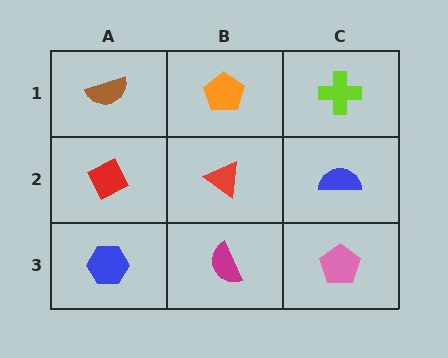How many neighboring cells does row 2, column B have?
4.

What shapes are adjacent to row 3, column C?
A blue semicircle (row 2, column C), a magenta semicircle (row 3, column B).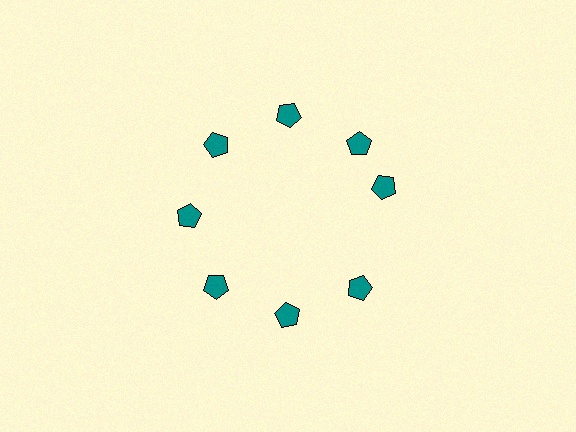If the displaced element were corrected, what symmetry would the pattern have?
It would have 8-fold rotational symmetry — the pattern would map onto itself every 45 degrees.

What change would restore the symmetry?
The symmetry would be restored by rotating it back into even spacing with its neighbors so that all 8 pentagons sit at equal angles and equal distance from the center.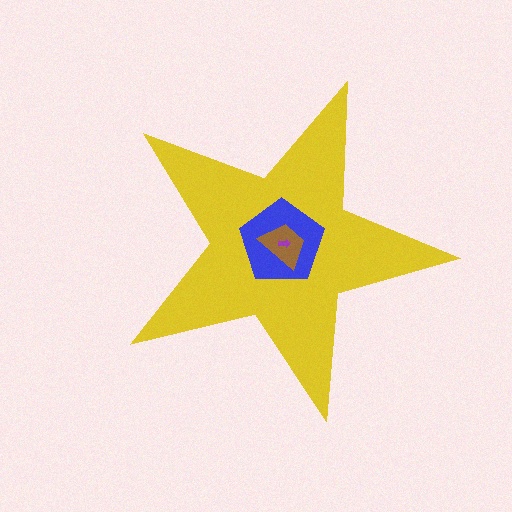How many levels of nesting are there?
4.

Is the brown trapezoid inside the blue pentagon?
Yes.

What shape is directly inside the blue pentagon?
The brown trapezoid.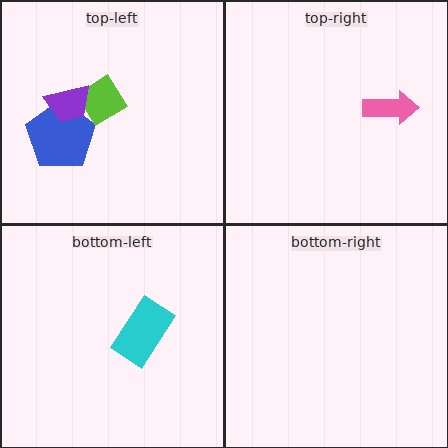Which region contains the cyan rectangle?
The bottom-left region.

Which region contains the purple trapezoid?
The top-left region.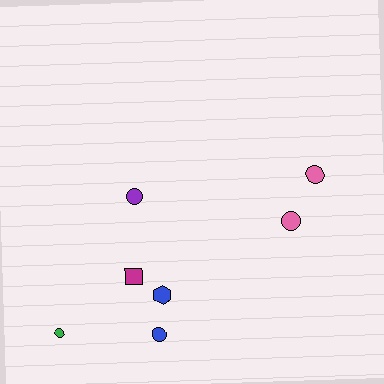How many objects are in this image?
There are 7 objects.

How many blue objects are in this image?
There are 2 blue objects.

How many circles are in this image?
There are 5 circles.